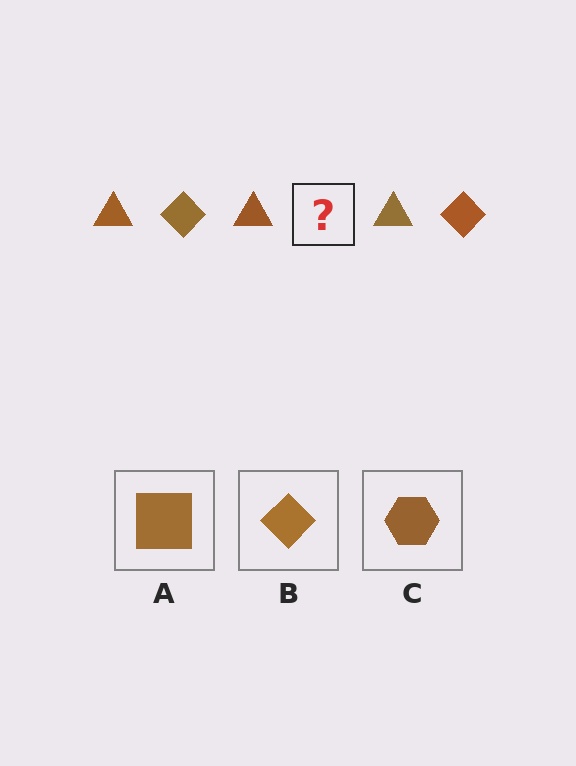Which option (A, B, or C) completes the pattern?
B.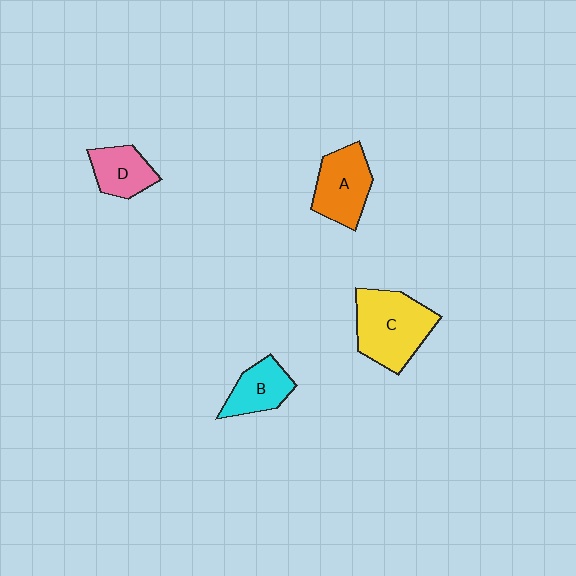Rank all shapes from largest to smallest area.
From largest to smallest: C (yellow), A (orange), B (cyan), D (pink).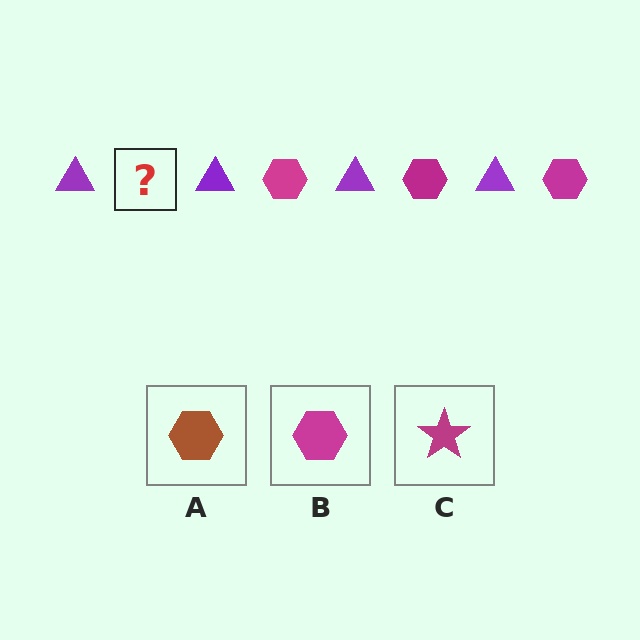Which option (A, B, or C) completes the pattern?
B.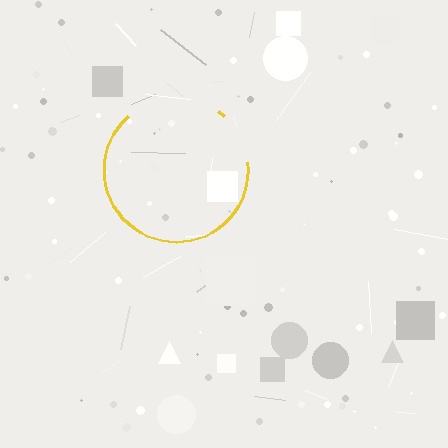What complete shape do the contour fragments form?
The contour fragments form a circle.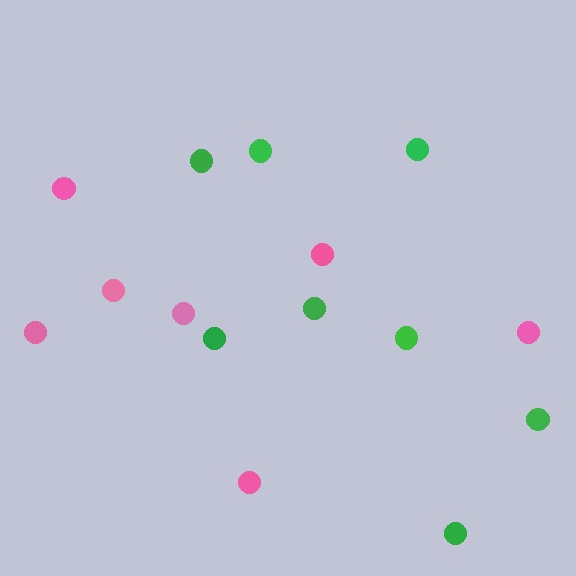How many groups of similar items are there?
There are 2 groups: one group of pink circles (7) and one group of green circles (8).